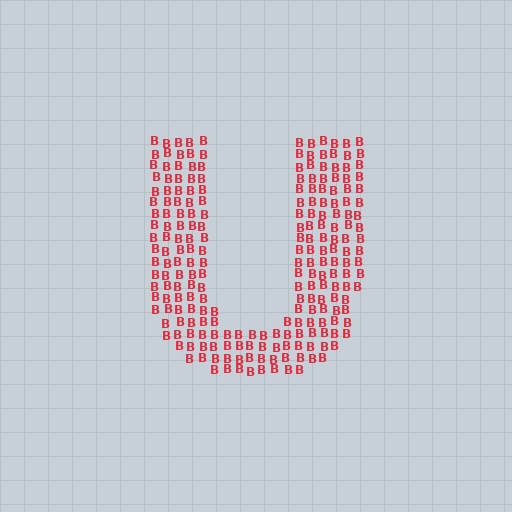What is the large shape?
The large shape is the letter U.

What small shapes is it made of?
It is made of small letter B's.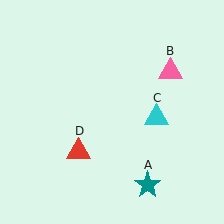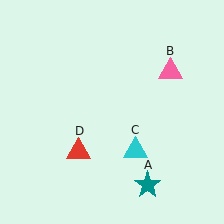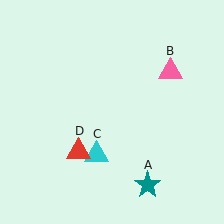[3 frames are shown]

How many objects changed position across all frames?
1 object changed position: cyan triangle (object C).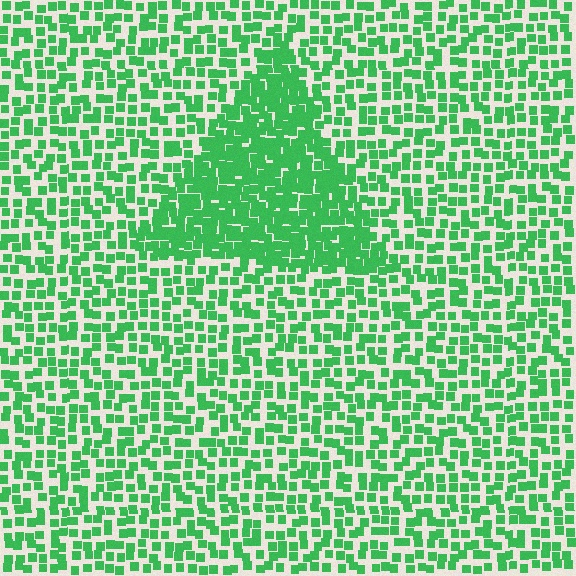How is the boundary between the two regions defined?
The boundary is defined by a change in element density (approximately 2.0x ratio). All elements are the same color, size, and shape.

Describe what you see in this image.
The image contains small green elements arranged at two different densities. A triangle-shaped region is visible where the elements are more densely packed than the surrounding area.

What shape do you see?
I see a triangle.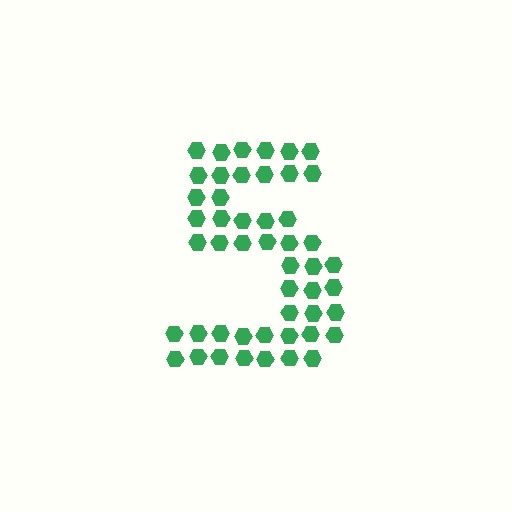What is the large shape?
The large shape is the digit 5.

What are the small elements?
The small elements are hexagons.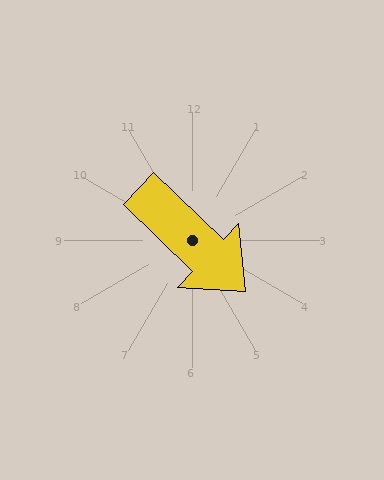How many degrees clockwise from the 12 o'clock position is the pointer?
Approximately 134 degrees.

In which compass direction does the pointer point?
Southeast.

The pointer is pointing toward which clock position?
Roughly 4 o'clock.